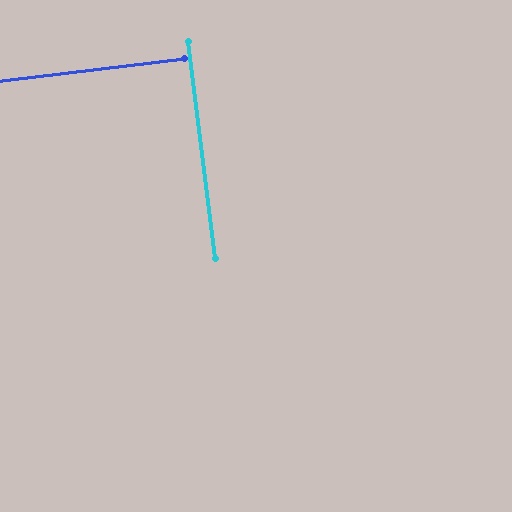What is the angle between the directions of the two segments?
Approximately 90 degrees.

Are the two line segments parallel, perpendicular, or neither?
Perpendicular — they meet at approximately 90°.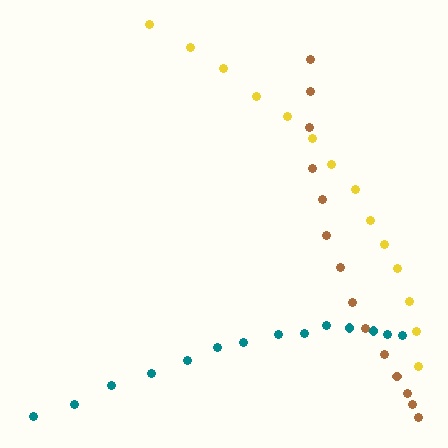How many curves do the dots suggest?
There are 3 distinct paths.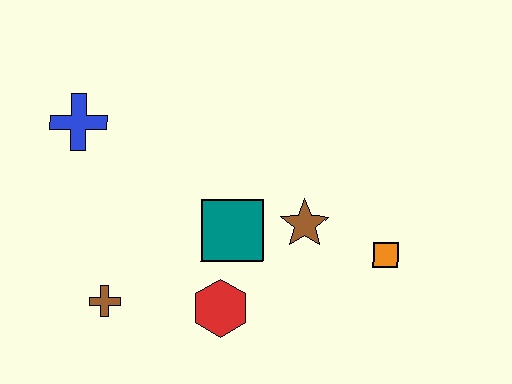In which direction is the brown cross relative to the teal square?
The brown cross is to the left of the teal square.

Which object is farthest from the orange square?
The blue cross is farthest from the orange square.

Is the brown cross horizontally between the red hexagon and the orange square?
No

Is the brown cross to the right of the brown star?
No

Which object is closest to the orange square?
The brown star is closest to the orange square.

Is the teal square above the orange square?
Yes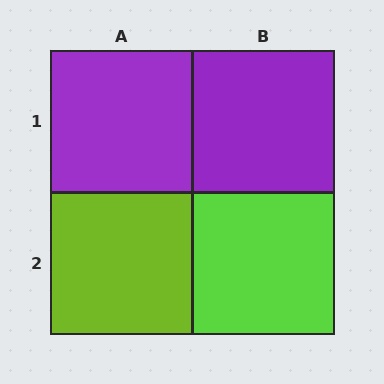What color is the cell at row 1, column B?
Purple.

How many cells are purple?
2 cells are purple.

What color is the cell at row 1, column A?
Purple.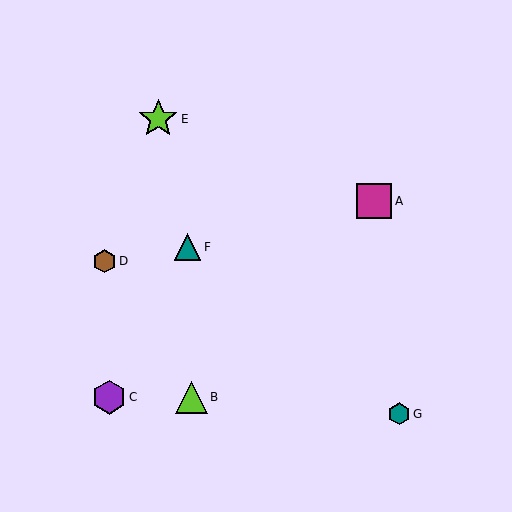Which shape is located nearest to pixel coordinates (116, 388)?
The purple hexagon (labeled C) at (109, 397) is nearest to that location.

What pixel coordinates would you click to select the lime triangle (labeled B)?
Click at (191, 398) to select the lime triangle B.